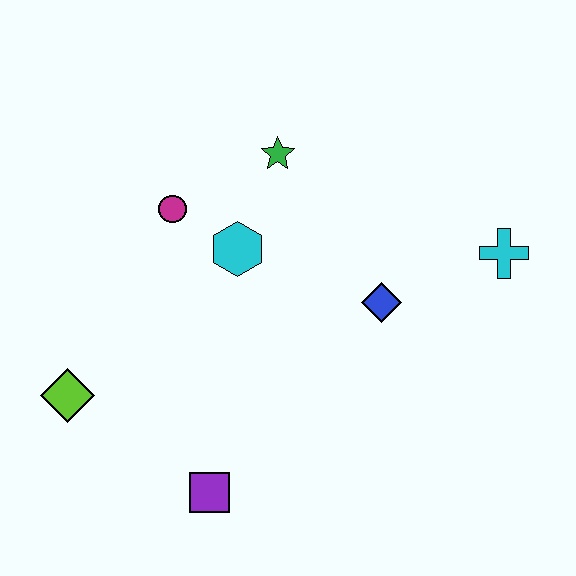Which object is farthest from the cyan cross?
The lime diamond is farthest from the cyan cross.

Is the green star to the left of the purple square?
No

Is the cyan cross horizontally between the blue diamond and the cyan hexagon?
No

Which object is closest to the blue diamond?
The cyan cross is closest to the blue diamond.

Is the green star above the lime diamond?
Yes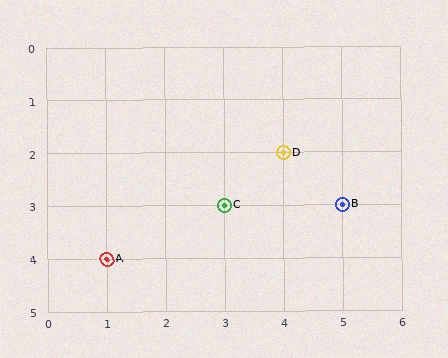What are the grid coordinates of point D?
Point D is at grid coordinates (4, 2).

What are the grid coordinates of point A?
Point A is at grid coordinates (1, 4).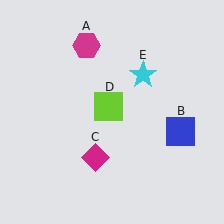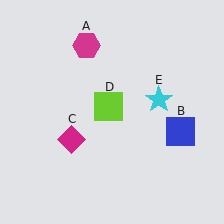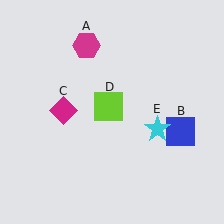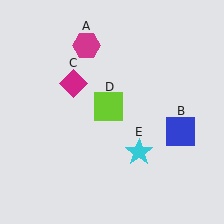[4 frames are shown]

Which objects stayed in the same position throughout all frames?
Magenta hexagon (object A) and blue square (object B) and lime square (object D) remained stationary.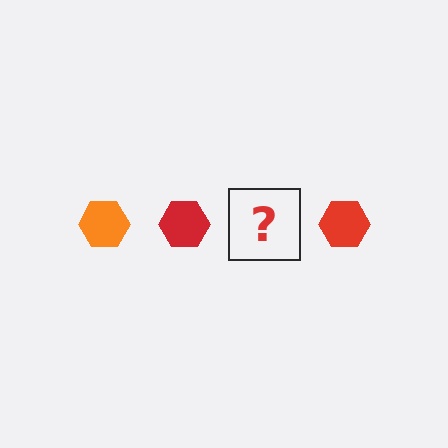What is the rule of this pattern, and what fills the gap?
The rule is that the pattern cycles through orange, red hexagons. The gap should be filled with an orange hexagon.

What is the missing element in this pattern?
The missing element is an orange hexagon.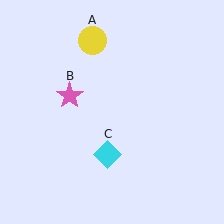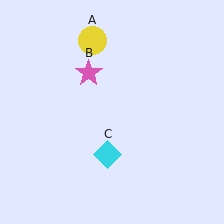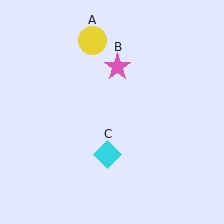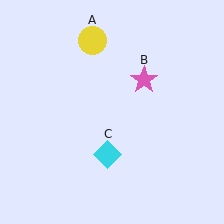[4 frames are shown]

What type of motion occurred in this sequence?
The pink star (object B) rotated clockwise around the center of the scene.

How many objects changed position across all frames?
1 object changed position: pink star (object B).